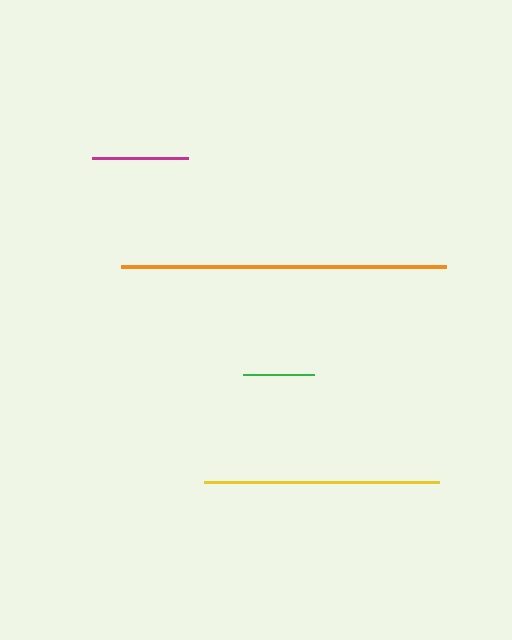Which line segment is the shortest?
The green line is the shortest at approximately 71 pixels.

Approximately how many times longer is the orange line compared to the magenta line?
The orange line is approximately 3.4 times the length of the magenta line.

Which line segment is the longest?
The orange line is the longest at approximately 325 pixels.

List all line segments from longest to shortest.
From longest to shortest: orange, yellow, magenta, green.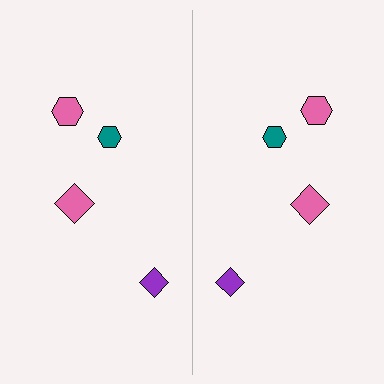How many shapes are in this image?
There are 8 shapes in this image.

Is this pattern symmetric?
Yes, this pattern has bilateral (reflection) symmetry.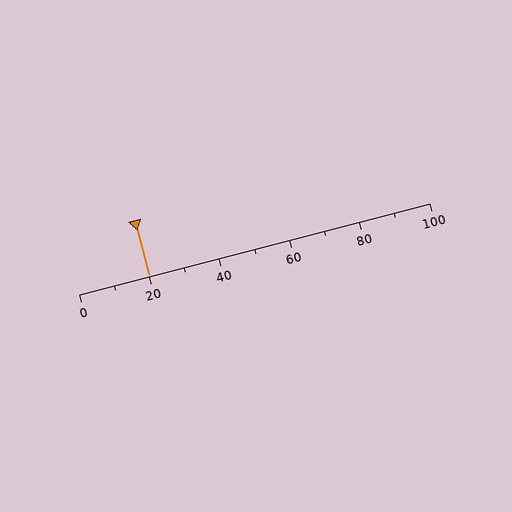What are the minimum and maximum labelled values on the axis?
The axis runs from 0 to 100.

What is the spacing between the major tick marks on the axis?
The major ticks are spaced 20 apart.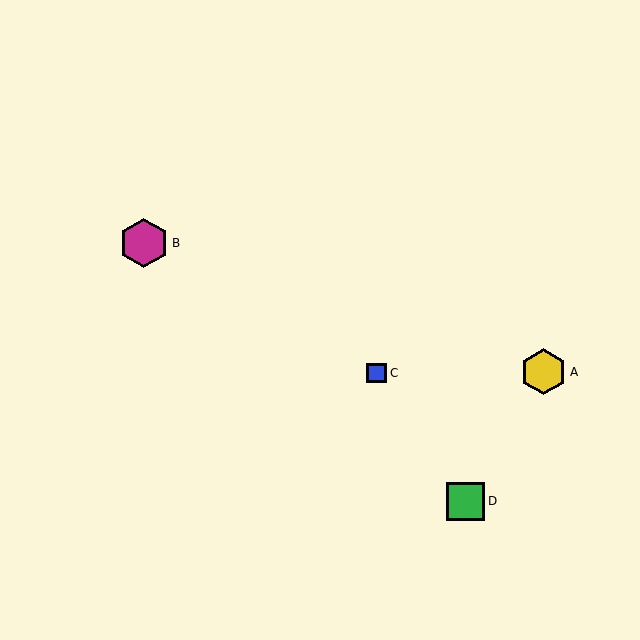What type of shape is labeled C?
Shape C is a blue square.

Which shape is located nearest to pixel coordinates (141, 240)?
The magenta hexagon (labeled B) at (144, 243) is nearest to that location.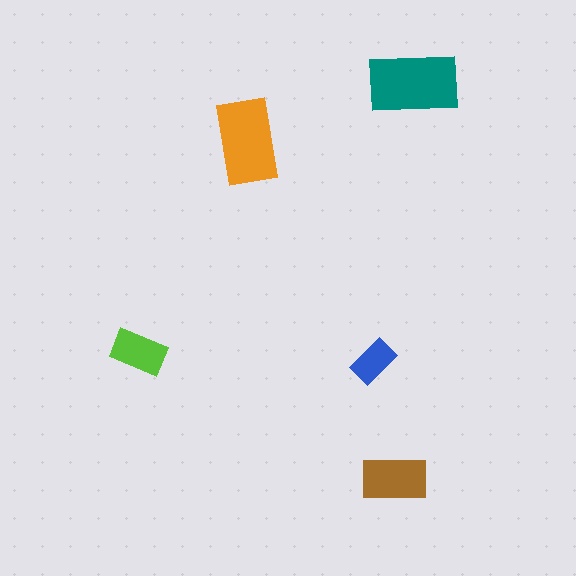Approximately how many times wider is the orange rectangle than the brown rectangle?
About 1.5 times wider.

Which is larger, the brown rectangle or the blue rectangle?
The brown one.